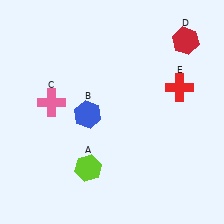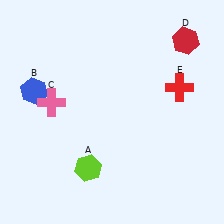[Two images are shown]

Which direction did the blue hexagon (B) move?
The blue hexagon (B) moved left.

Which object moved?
The blue hexagon (B) moved left.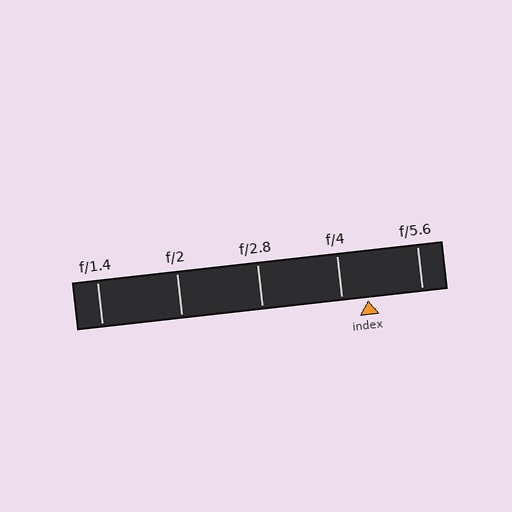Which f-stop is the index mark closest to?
The index mark is closest to f/4.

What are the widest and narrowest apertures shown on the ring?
The widest aperture shown is f/1.4 and the narrowest is f/5.6.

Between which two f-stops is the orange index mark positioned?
The index mark is between f/4 and f/5.6.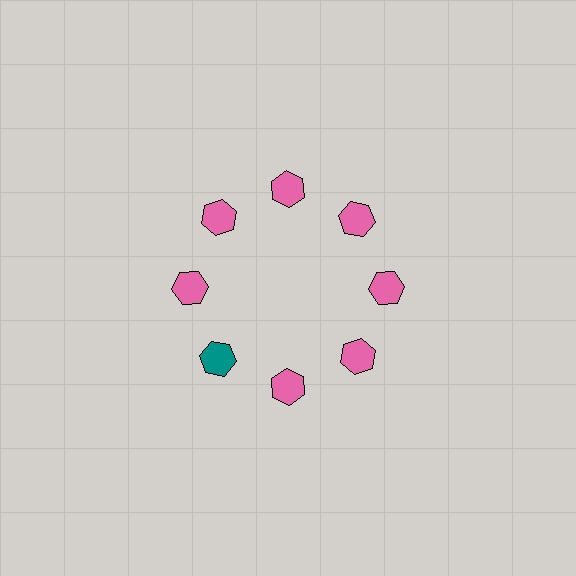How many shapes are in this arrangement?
There are 8 shapes arranged in a ring pattern.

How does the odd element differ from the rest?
It has a different color: teal instead of pink.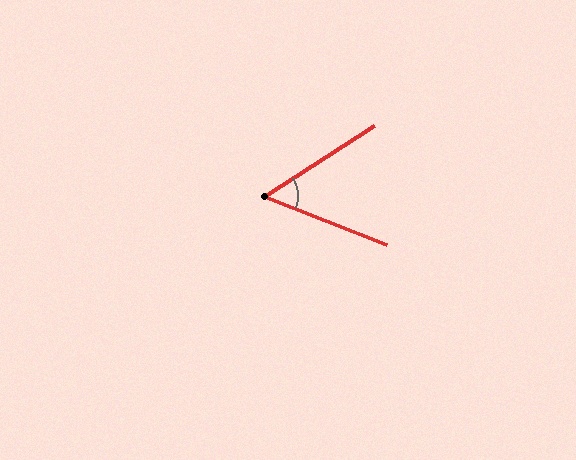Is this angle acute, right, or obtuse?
It is acute.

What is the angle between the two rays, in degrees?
Approximately 54 degrees.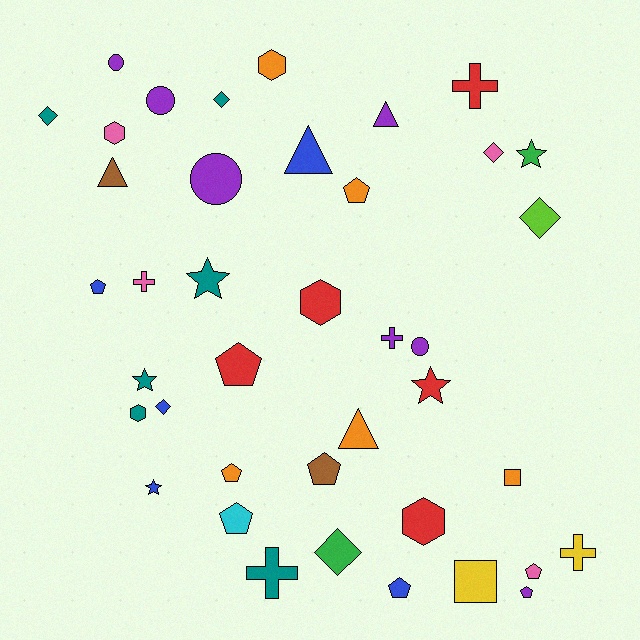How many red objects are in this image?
There are 5 red objects.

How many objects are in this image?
There are 40 objects.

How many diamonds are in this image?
There are 6 diamonds.